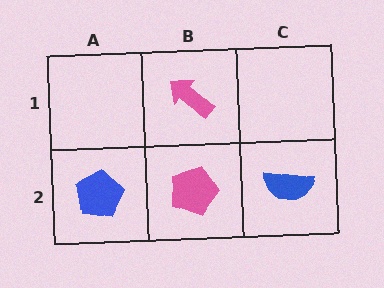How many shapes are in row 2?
3 shapes.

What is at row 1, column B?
A pink arrow.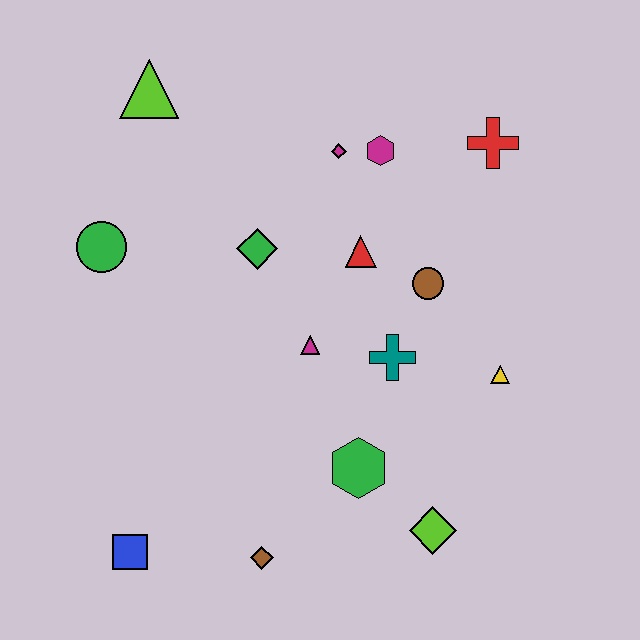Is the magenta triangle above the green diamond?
No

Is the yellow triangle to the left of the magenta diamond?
No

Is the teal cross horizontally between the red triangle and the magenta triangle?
No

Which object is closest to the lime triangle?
The green circle is closest to the lime triangle.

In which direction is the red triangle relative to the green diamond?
The red triangle is to the right of the green diamond.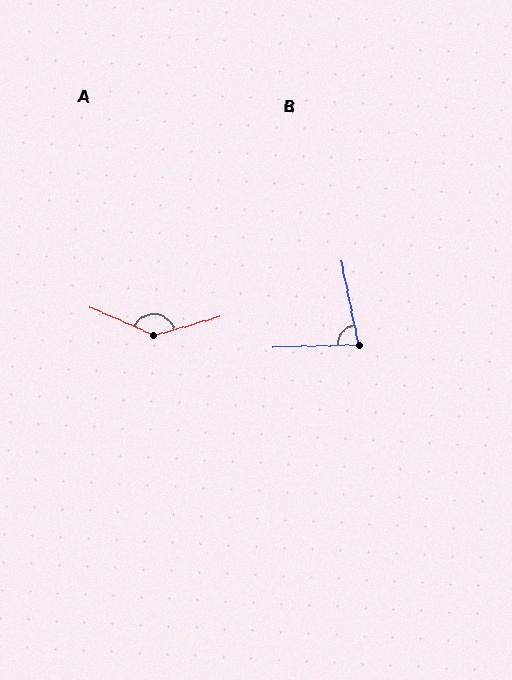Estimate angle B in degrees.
Approximately 80 degrees.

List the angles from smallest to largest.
B (80°), A (140°).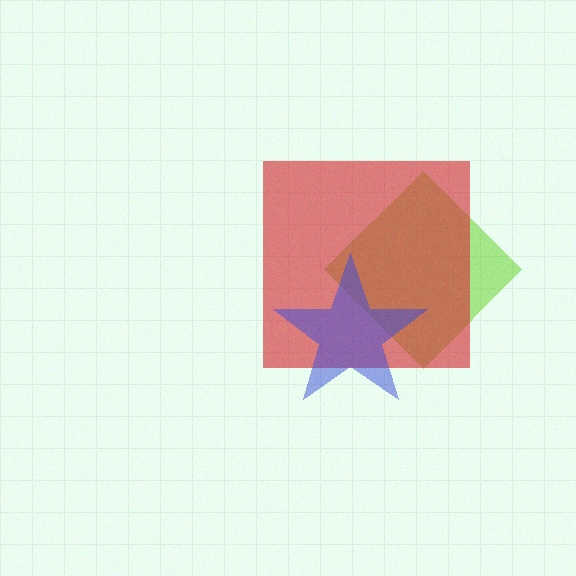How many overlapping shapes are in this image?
There are 3 overlapping shapes in the image.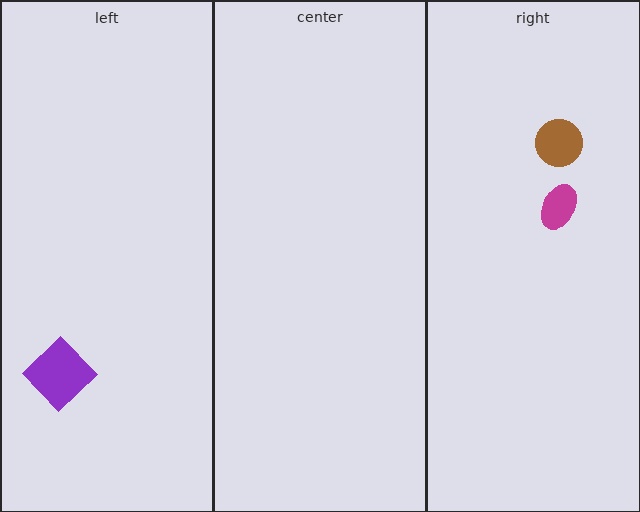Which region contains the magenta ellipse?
The right region.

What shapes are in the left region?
The purple diamond.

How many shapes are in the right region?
2.